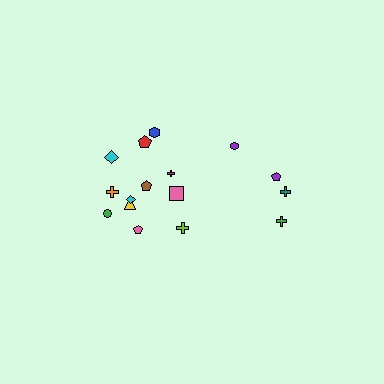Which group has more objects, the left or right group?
The left group.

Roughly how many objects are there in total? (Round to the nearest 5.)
Roughly 15 objects in total.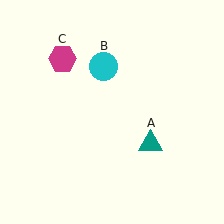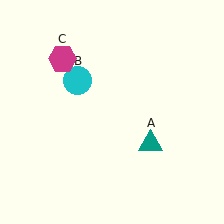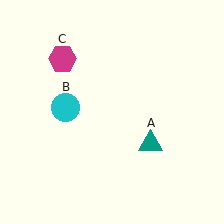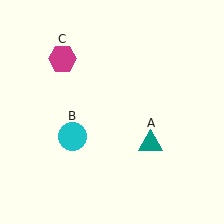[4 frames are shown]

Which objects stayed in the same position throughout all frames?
Teal triangle (object A) and magenta hexagon (object C) remained stationary.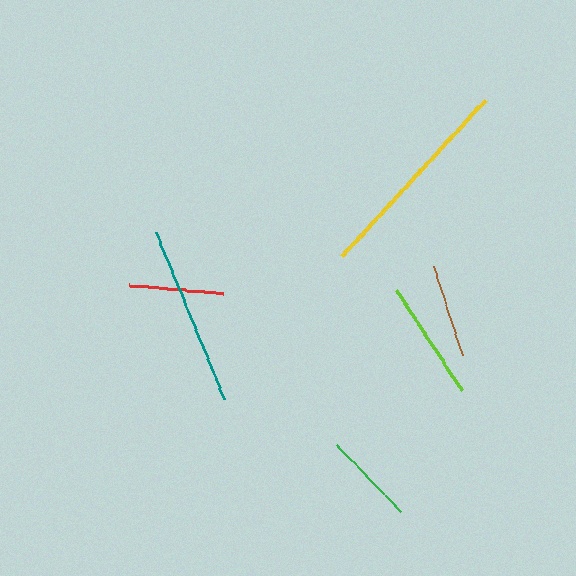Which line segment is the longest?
The yellow line is the longest at approximately 213 pixels.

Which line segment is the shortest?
The green line is the shortest at approximately 94 pixels.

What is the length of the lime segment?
The lime segment is approximately 120 pixels long.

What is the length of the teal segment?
The teal segment is approximately 180 pixels long.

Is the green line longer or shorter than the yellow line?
The yellow line is longer than the green line.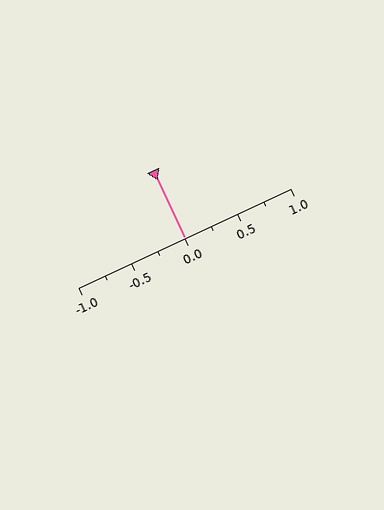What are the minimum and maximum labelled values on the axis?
The axis runs from -1.0 to 1.0.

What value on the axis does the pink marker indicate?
The marker indicates approximately 0.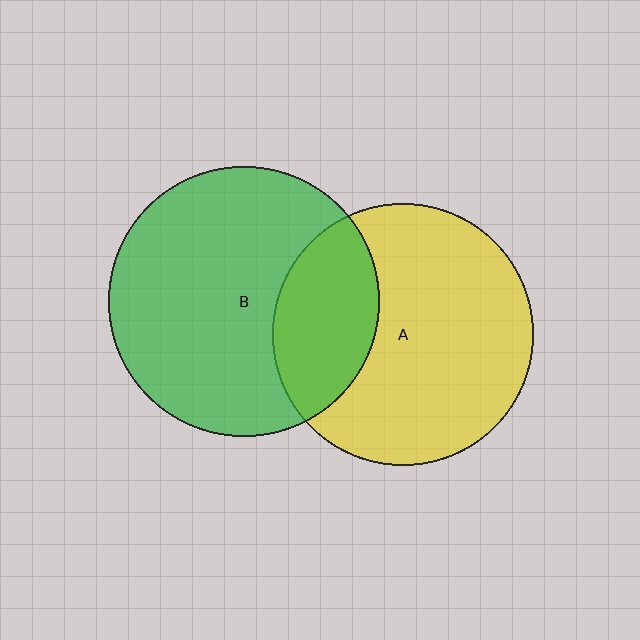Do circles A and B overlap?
Yes.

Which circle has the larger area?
Circle B (green).